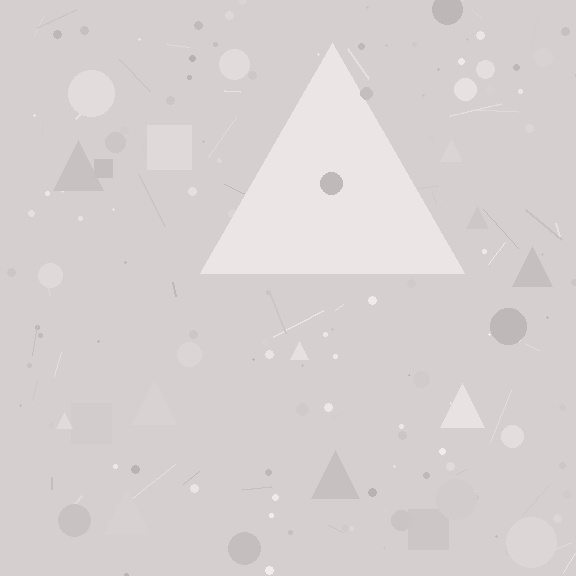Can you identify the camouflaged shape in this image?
The camouflaged shape is a triangle.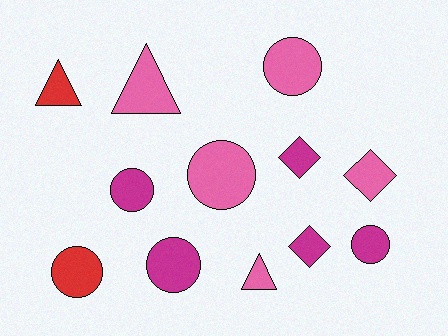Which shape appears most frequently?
Circle, with 6 objects.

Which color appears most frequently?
Magenta, with 5 objects.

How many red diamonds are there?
There are no red diamonds.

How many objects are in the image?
There are 12 objects.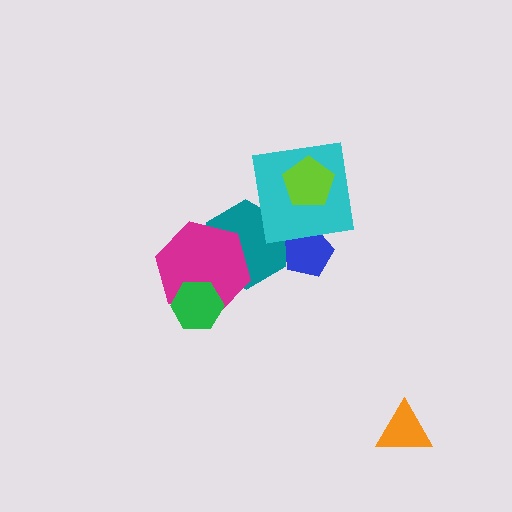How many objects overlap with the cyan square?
3 objects overlap with the cyan square.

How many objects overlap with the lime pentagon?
1 object overlaps with the lime pentagon.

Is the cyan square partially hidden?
Yes, it is partially covered by another shape.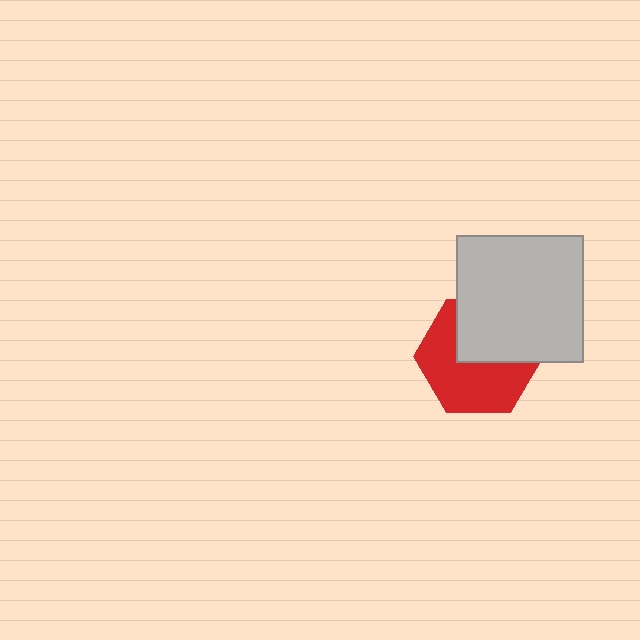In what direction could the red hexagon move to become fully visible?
The red hexagon could move down. That would shift it out from behind the light gray square entirely.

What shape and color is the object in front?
The object in front is a light gray square.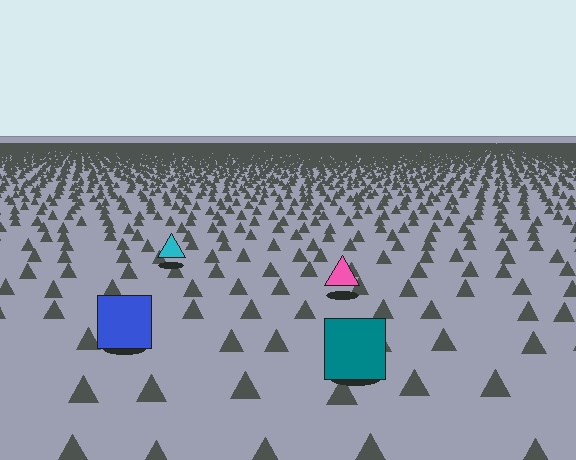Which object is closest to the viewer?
The teal square is closest. The texture marks near it are larger and more spread out.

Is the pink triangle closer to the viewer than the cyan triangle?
Yes. The pink triangle is closer — you can tell from the texture gradient: the ground texture is coarser near it.